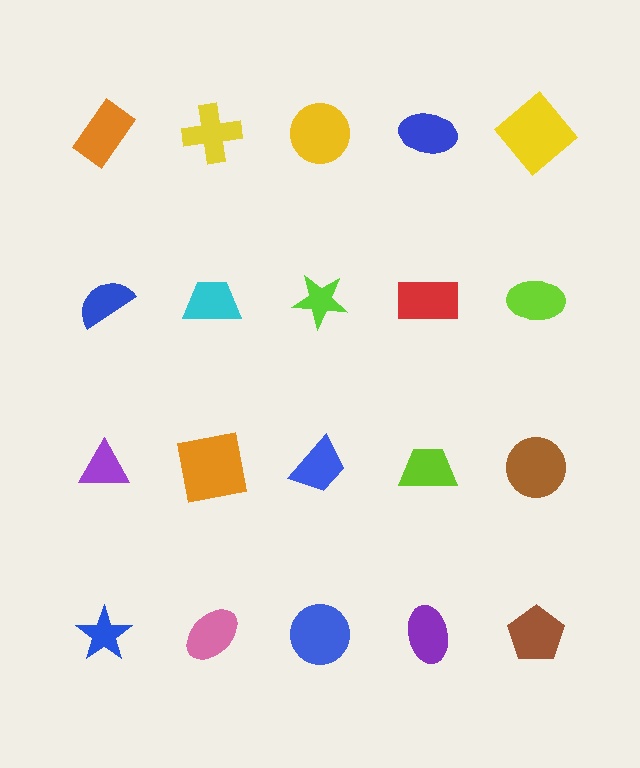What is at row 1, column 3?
A yellow circle.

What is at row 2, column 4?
A red rectangle.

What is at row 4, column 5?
A brown pentagon.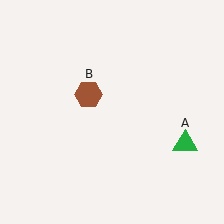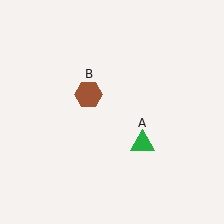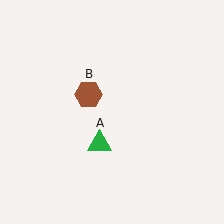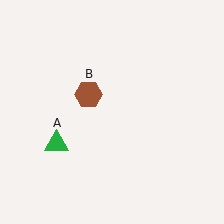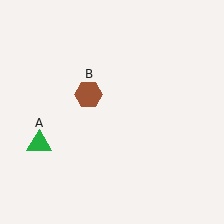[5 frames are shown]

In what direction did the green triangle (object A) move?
The green triangle (object A) moved left.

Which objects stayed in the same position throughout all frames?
Brown hexagon (object B) remained stationary.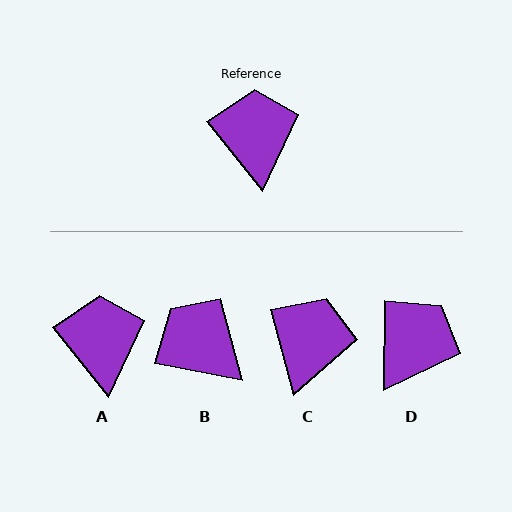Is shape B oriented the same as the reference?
No, it is off by about 40 degrees.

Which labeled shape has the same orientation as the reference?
A.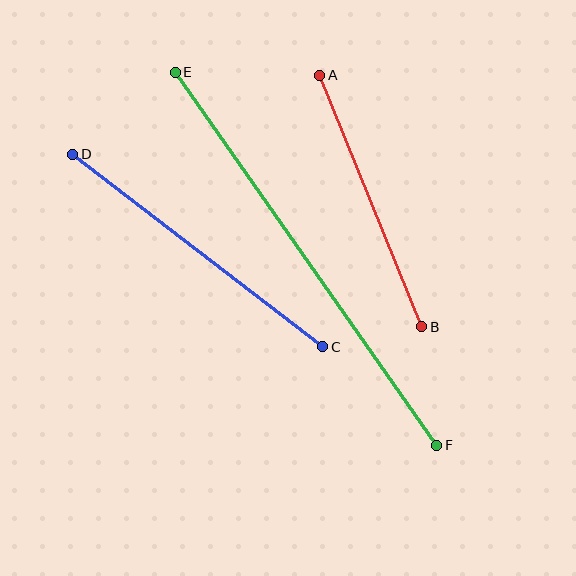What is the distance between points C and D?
The distance is approximately 315 pixels.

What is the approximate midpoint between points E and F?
The midpoint is at approximately (306, 259) pixels.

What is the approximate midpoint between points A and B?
The midpoint is at approximately (371, 201) pixels.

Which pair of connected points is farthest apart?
Points E and F are farthest apart.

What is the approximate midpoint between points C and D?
The midpoint is at approximately (198, 251) pixels.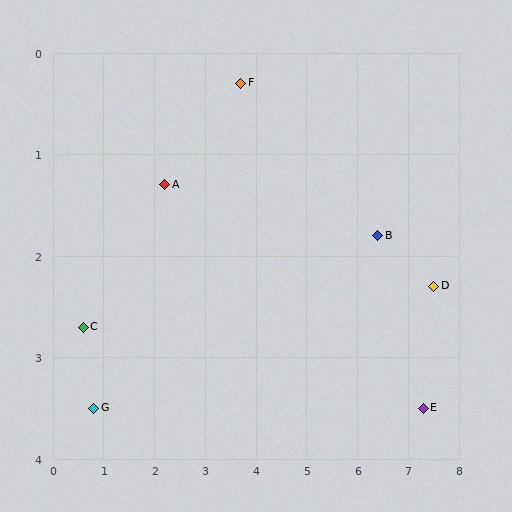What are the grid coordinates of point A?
Point A is at approximately (2.2, 1.3).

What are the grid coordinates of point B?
Point B is at approximately (6.4, 1.8).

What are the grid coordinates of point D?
Point D is at approximately (7.5, 2.3).